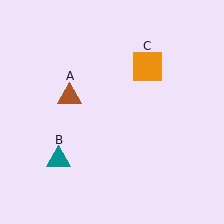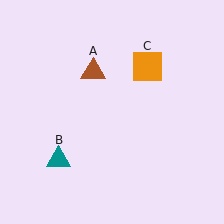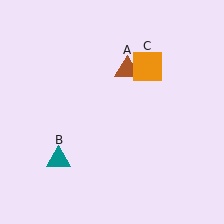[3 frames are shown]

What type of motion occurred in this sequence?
The brown triangle (object A) rotated clockwise around the center of the scene.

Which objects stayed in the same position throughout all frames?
Teal triangle (object B) and orange square (object C) remained stationary.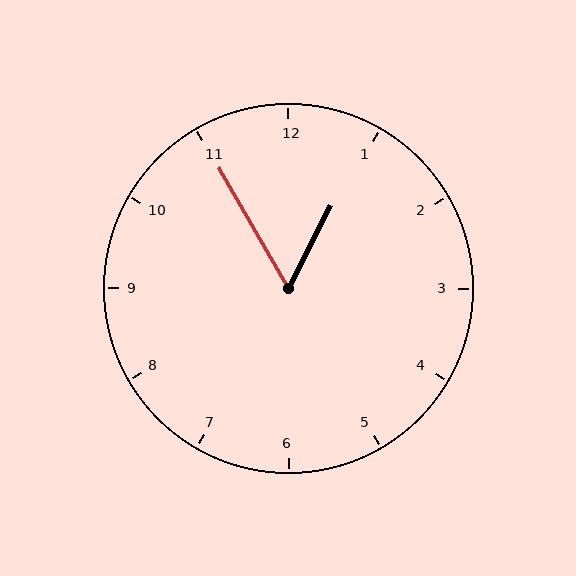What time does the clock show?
12:55.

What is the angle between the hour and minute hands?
Approximately 58 degrees.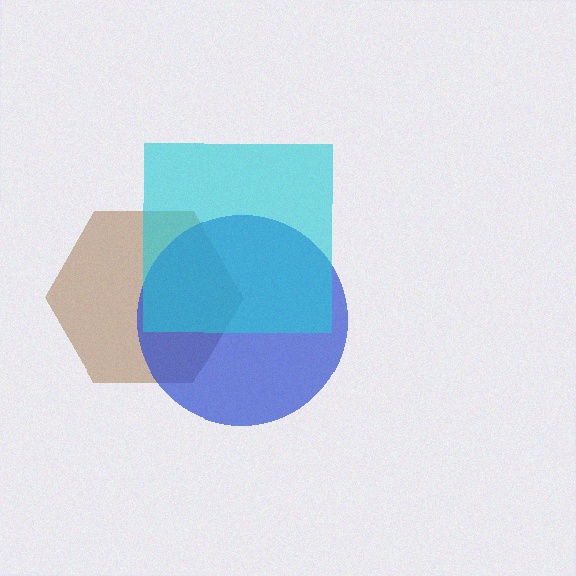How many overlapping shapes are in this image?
There are 3 overlapping shapes in the image.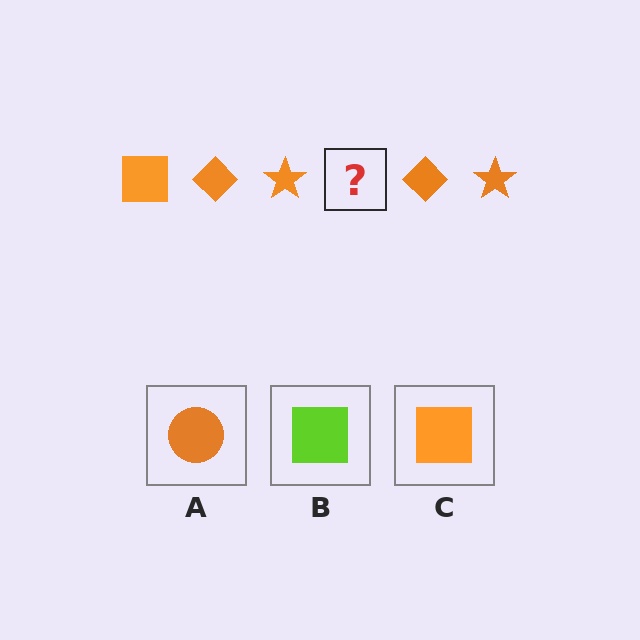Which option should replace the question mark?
Option C.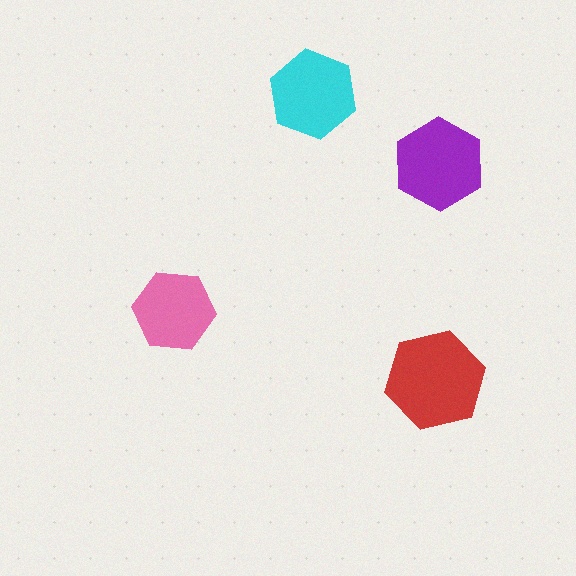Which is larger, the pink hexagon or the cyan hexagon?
The cyan one.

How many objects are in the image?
There are 4 objects in the image.